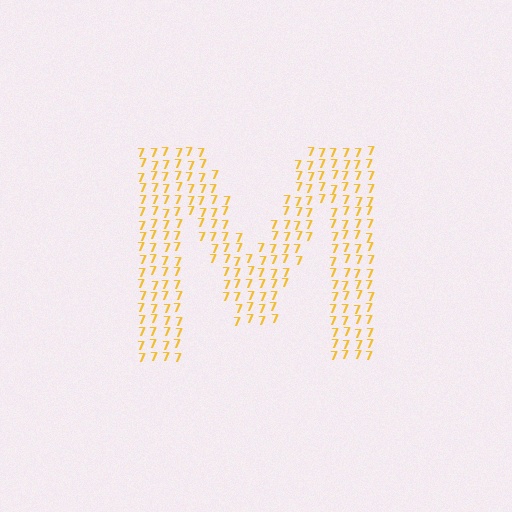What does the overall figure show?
The overall figure shows the letter M.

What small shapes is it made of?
It is made of small digit 7's.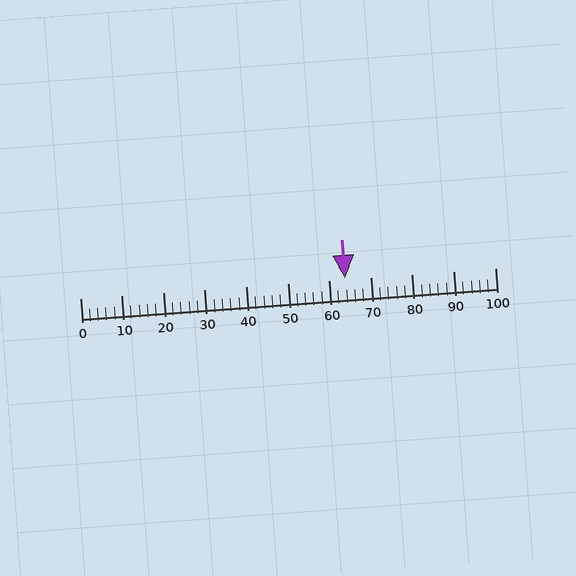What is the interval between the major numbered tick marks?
The major tick marks are spaced 10 units apart.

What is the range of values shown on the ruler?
The ruler shows values from 0 to 100.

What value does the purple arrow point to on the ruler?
The purple arrow points to approximately 64.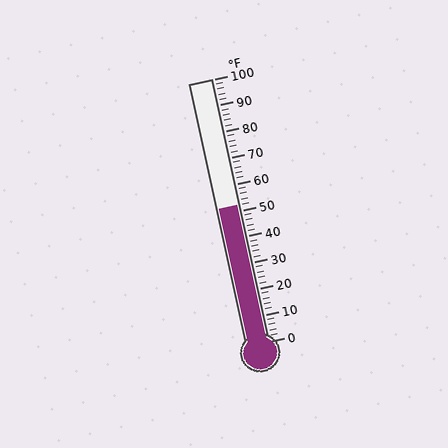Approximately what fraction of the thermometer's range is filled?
The thermometer is filled to approximately 50% of its range.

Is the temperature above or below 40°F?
The temperature is above 40°F.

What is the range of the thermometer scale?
The thermometer scale ranges from 0°F to 100°F.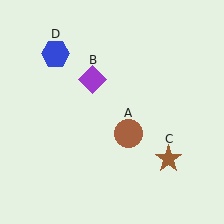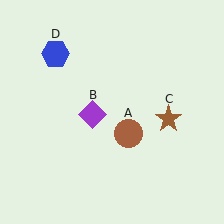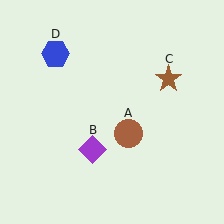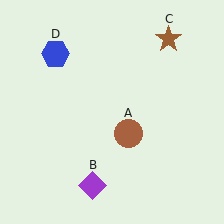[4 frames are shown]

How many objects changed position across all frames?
2 objects changed position: purple diamond (object B), brown star (object C).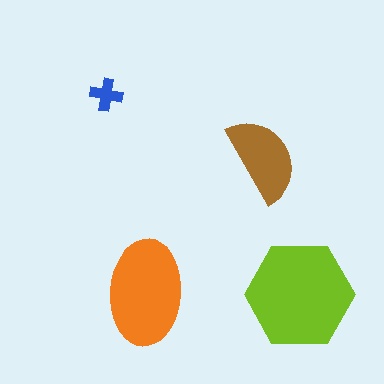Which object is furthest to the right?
The lime hexagon is rightmost.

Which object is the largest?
The lime hexagon.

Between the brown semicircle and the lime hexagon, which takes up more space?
The lime hexagon.